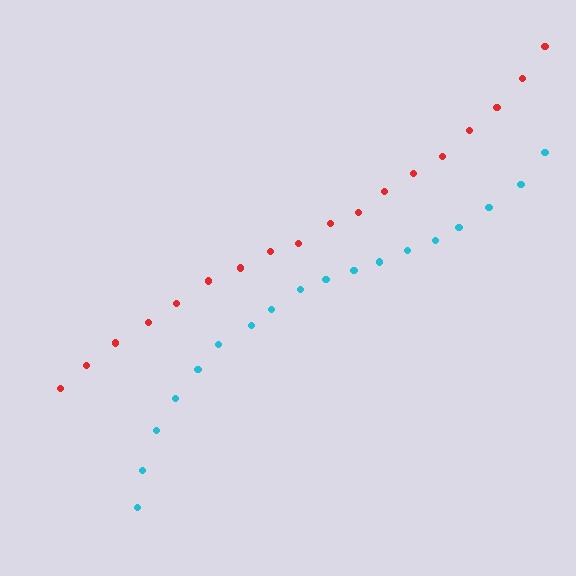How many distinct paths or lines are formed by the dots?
There are 2 distinct paths.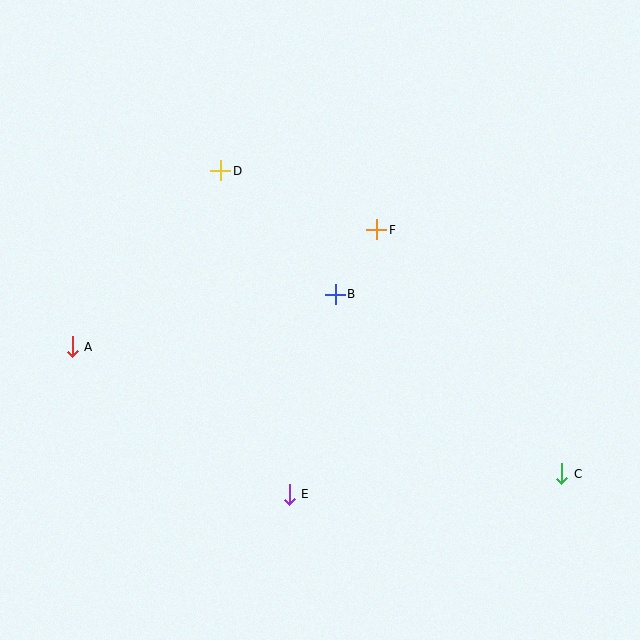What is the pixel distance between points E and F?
The distance between E and F is 279 pixels.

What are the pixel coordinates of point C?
Point C is at (561, 474).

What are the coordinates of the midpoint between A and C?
The midpoint between A and C is at (317, 410).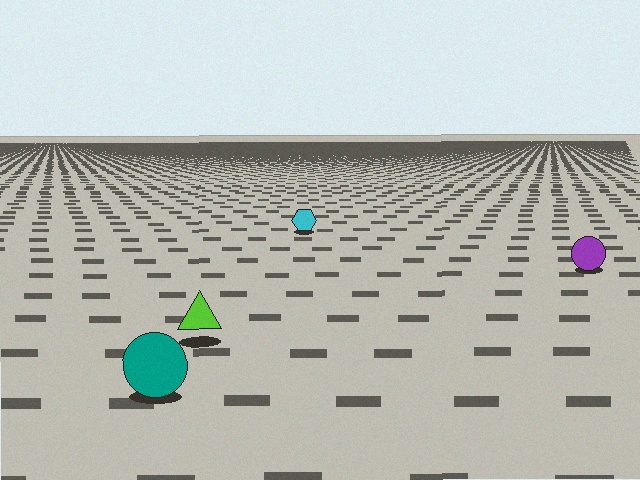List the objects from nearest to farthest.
From nearest to farthest: the teal circle, the lime triangle, the purple circle, the cyan hexagon.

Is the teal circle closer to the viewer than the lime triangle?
Yes. The teal circle is closer — you can tell from the texture gradient: the ground texture is coarser near it.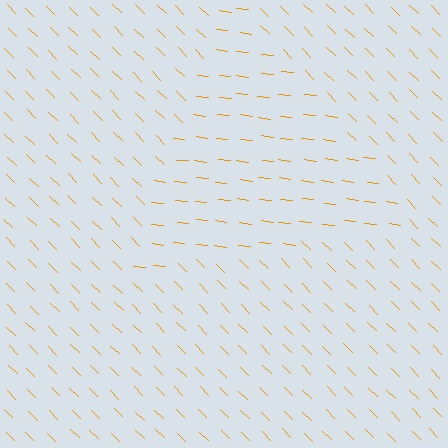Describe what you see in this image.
The image is filled with small orange line segments. A triangle region in the image has lines oriented differently from the surrounding lines, creating a visible texture boundary.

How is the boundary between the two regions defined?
The boundary is defined purely by a change in line orientation (approximately 39 degrees difference). All lines are the same color and thickness.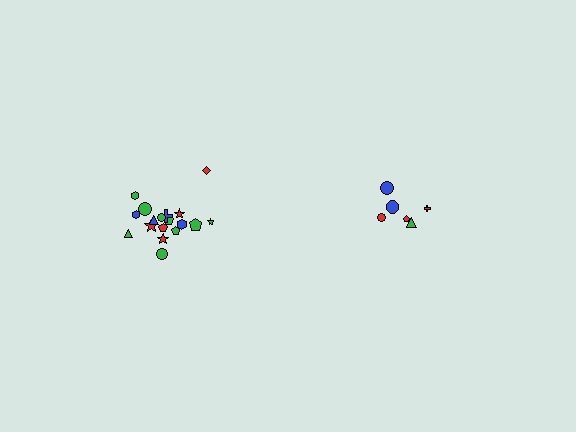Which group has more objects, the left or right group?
The left group.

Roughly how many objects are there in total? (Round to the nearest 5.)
Roughly 25 objects in total.